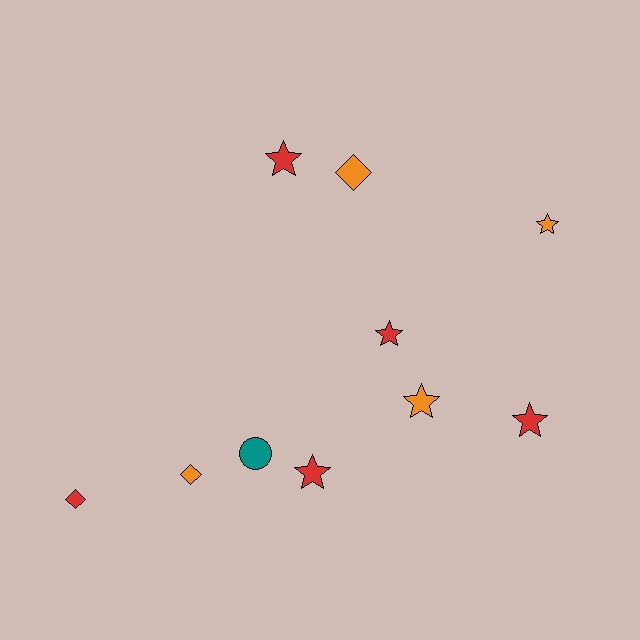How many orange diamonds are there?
There are 2 orange diamonds.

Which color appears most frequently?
Red, with 5 objects.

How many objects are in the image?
There are 10 objects.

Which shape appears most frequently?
Star, with 6 objects.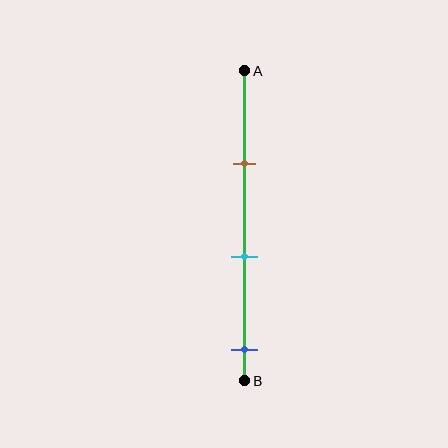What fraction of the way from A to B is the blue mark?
The blue mark is approximately 90% (0.9) of the way from A to B.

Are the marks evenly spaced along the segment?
Yes, the marks are approximately evenly spaced.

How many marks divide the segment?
There are 3 marks dividing the segment.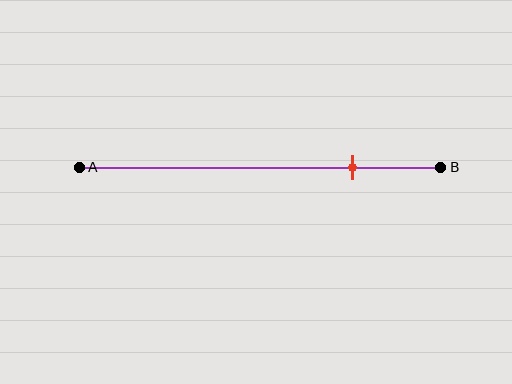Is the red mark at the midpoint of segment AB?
No, the mark is at about 75% from A, not at the 50% midpoint.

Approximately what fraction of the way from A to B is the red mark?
The red mark is approximately 75% of the way from A to B.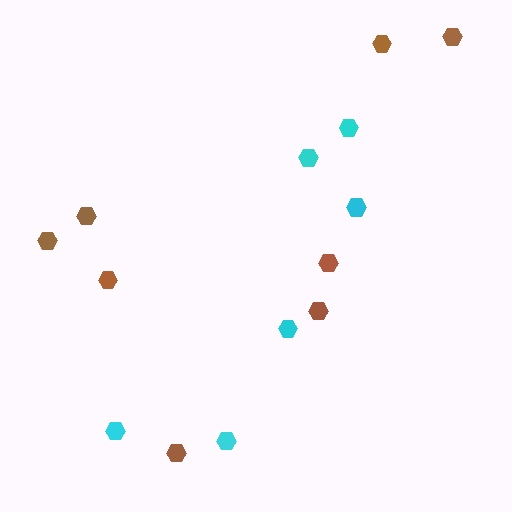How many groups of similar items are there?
There are 2 groups: one group of brown hexagons (8) and one group of cyan hexagons (6).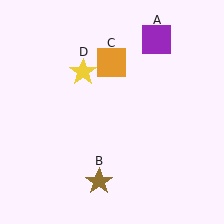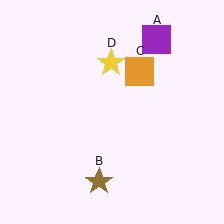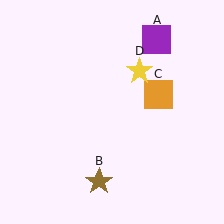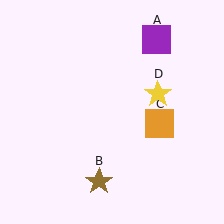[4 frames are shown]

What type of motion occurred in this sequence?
The orange square (object C), yellow star (object D) rotated clockwise around the center of the scene.